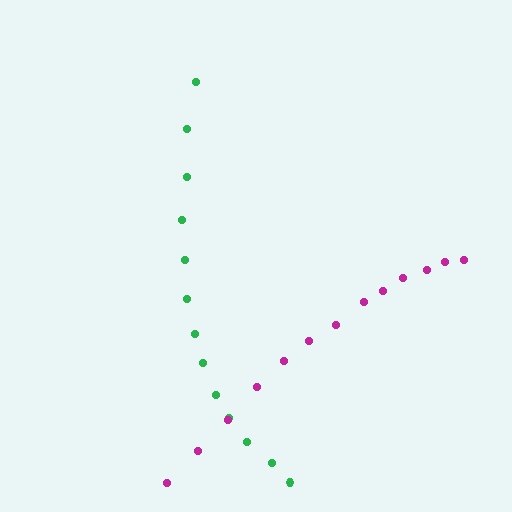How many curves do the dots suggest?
There are 2 distinct paths.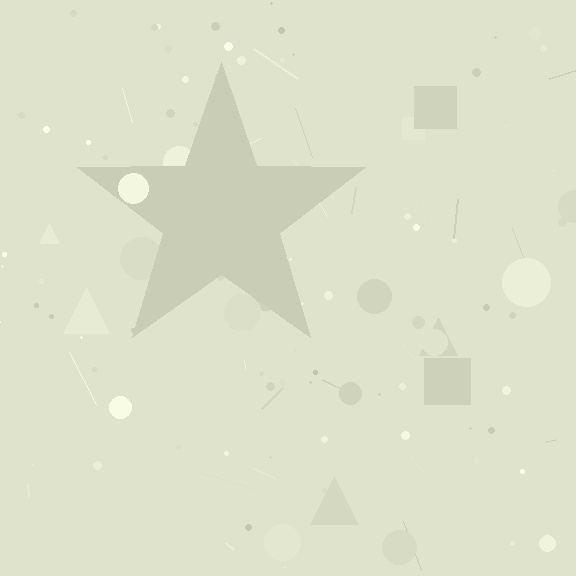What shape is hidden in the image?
A star is hidden in the image.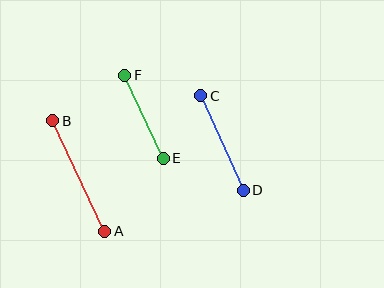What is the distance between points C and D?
The distance is approximately 104 pixels.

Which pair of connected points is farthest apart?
Points A and B are farthest apart.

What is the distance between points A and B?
The distance is approximately 122 pixels.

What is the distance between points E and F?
The distance is approximately 91 pixels.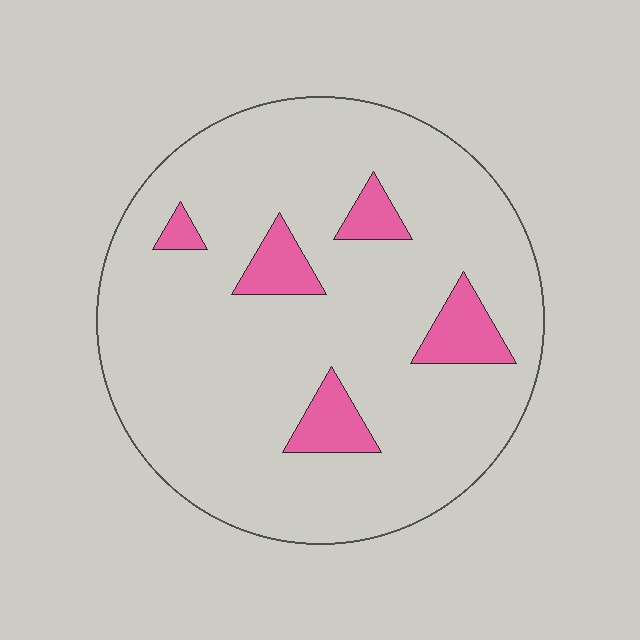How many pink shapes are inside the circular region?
5.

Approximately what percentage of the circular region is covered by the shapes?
Approximately 10%.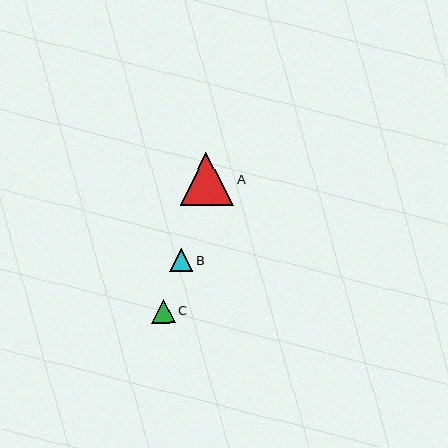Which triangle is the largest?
Triangle A is the largest with a size of approximately 53 pixels.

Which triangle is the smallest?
Triangle B is the smallest with a size of approximately 23 pixels.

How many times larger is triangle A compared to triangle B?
Triangle A is approximately 2.3 times the size of triangle B.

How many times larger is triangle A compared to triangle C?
Triangle A is approximately 2.3 times the size of triangle C.